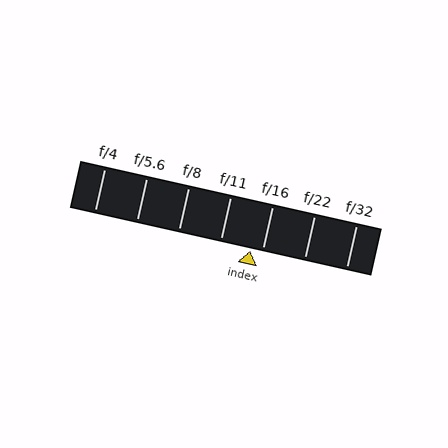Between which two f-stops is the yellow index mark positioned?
The index mark is between f/11 and f/16.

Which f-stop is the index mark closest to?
The index mark is closest to f/16.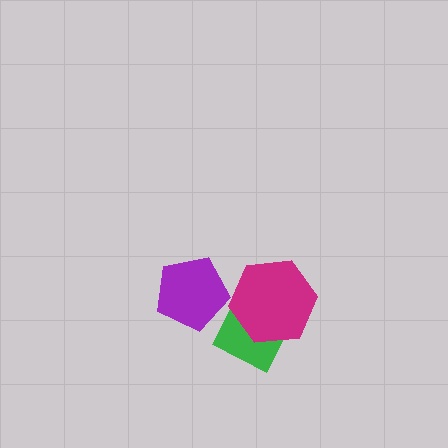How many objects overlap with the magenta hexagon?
1 object overlaps with the magenta hexagon.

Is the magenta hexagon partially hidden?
No, no other shape covers it.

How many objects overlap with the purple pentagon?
1 object overlaps with the purple pentagon.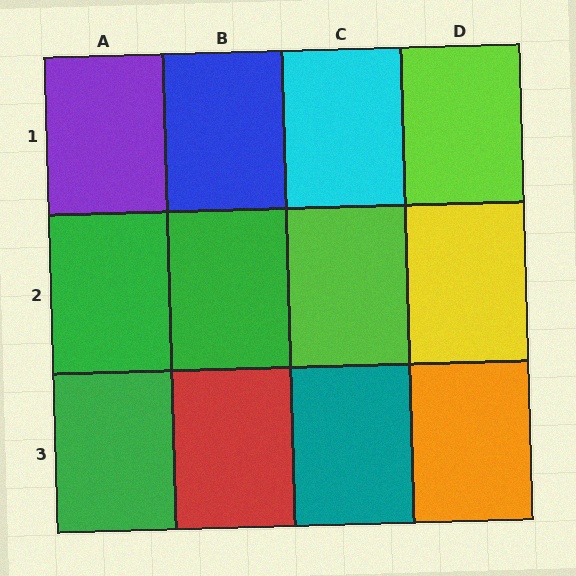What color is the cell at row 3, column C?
Teal.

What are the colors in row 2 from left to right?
Green, green, lime, yellow.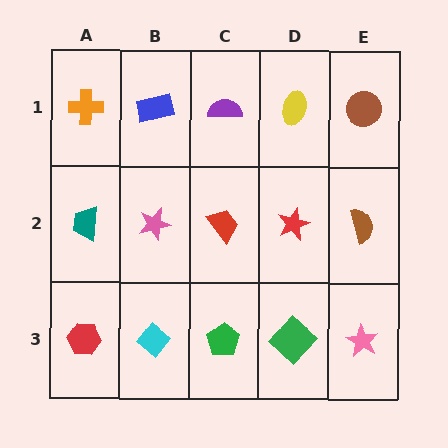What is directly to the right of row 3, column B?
A green pentagon.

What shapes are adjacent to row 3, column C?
A red trapezoid (row 2, column C), a cyan diamond (row 3, column B), a green diamond (row 3, column D).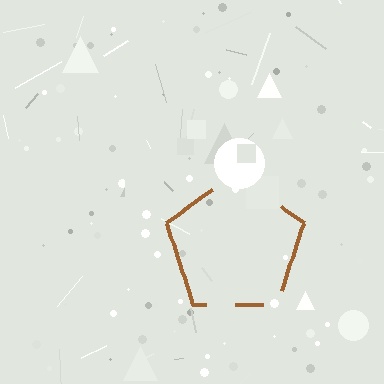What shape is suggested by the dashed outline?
The dashed outline suggests a pentagon.